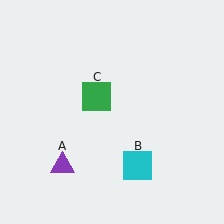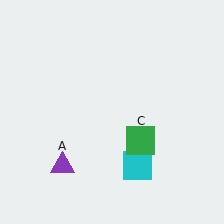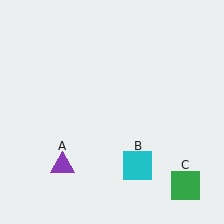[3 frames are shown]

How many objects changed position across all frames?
1 object changed position: green square (object C).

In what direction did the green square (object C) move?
The green square (object C) moved down and to the right.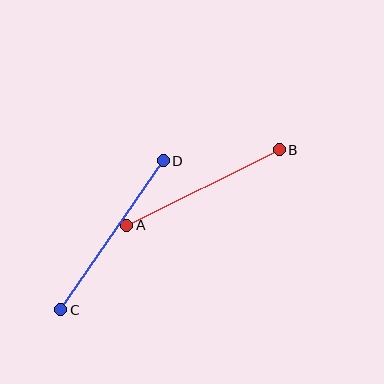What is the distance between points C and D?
The distance is approximately 181 pixels.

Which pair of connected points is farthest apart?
Points C and D are farthest apart.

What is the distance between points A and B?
The distance is approximately 170 pixels.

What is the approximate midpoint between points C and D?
The midpoint is at approximately (112, 235) pixels.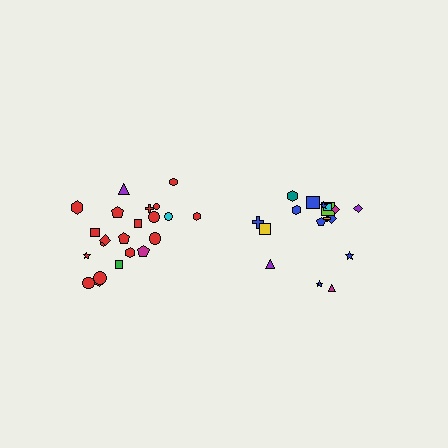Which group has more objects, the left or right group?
The left group.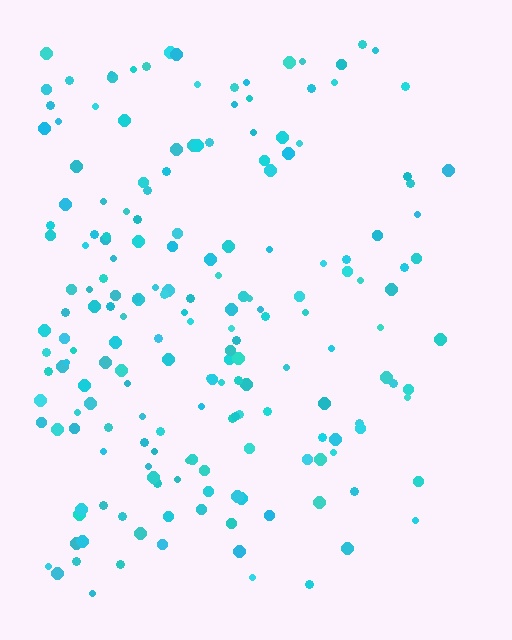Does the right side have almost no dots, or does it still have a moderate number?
Still a moderate number, just noticeably fewer than the left.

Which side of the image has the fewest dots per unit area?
The right.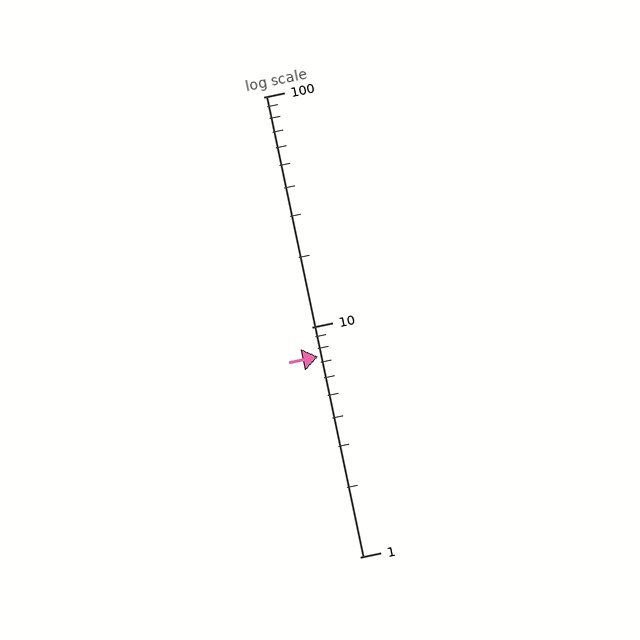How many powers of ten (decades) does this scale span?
The scale spans 2 decades, from 1 to 100.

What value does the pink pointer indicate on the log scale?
The pointer indicates approximately 7.4.